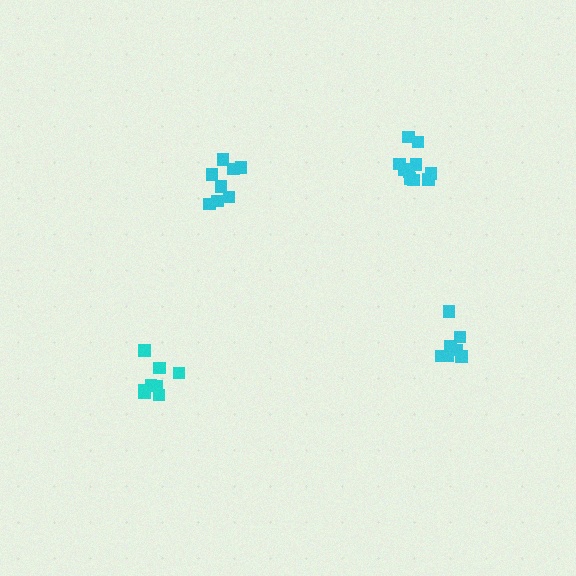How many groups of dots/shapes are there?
There are 4 groups.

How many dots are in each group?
Group 1: 7 dots, Group 2: 10 dots, Group 3: 8 dots, Group 4: 8 dots (33 total).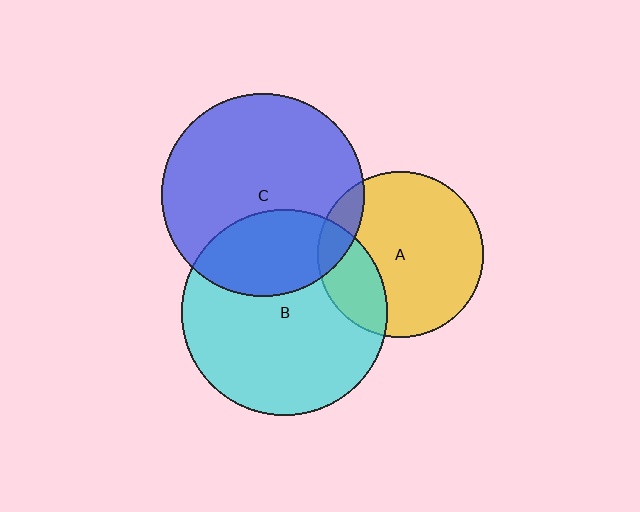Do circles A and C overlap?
Yes.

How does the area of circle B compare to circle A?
Approximately 1.5 times.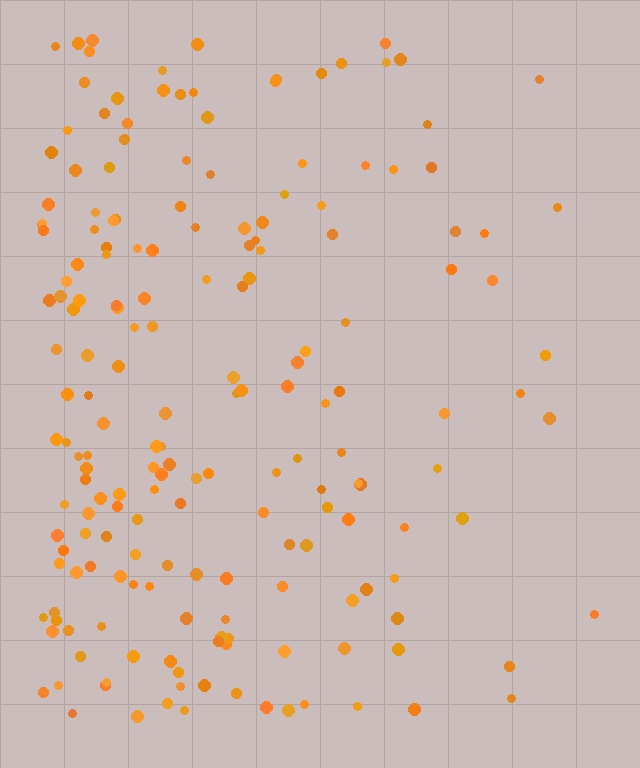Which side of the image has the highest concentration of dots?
The left.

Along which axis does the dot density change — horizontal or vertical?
Horizontal.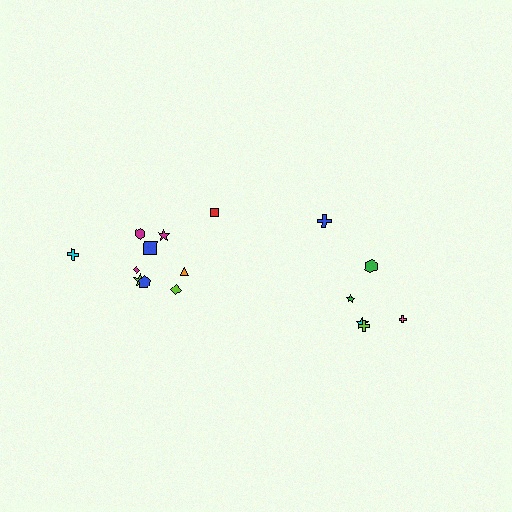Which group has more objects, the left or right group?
The left group.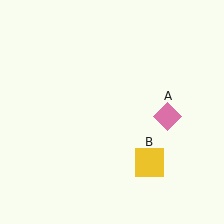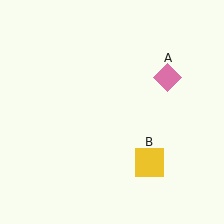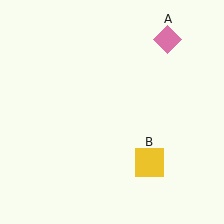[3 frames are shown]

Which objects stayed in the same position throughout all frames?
Yellow square (object B) remained stationary.